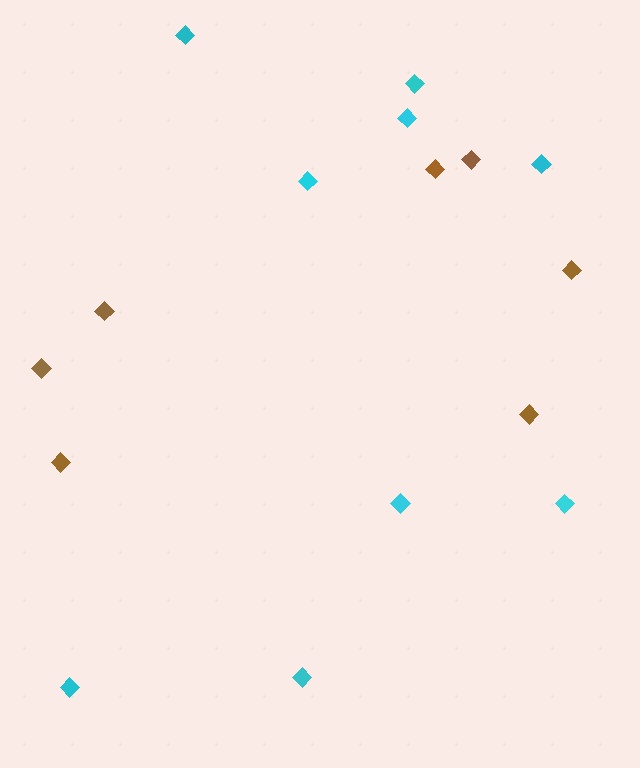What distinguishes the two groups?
There are 2 groups: one group of brown diamonds (7) and one group of cyan diamonds (9).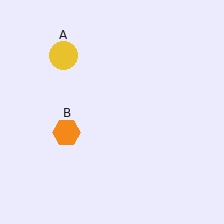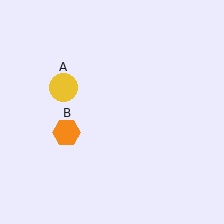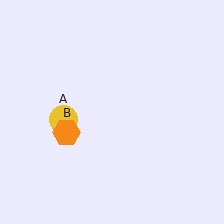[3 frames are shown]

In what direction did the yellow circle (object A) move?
The yellow circle (object A) moved down.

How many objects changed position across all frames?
1 object changed position: yellow circle (object A).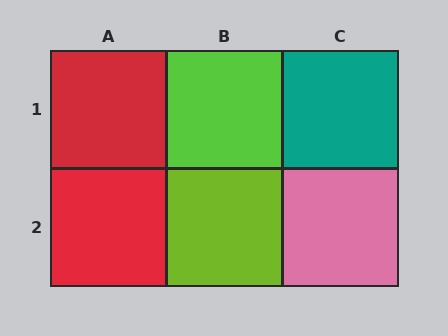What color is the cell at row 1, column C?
Teal.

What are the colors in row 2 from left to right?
Red, lime, pink.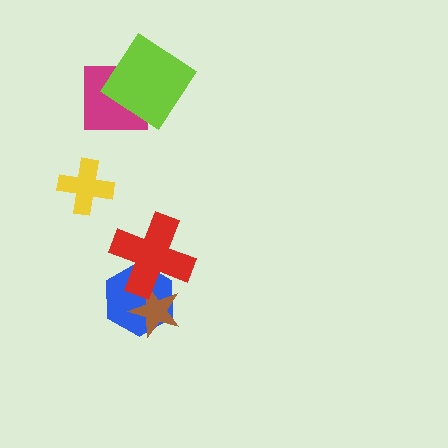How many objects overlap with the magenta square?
1 object overlaps with the magenta square.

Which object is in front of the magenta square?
The lime diamond is in front of the magenta square.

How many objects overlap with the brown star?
2 objects overlap with the brown star.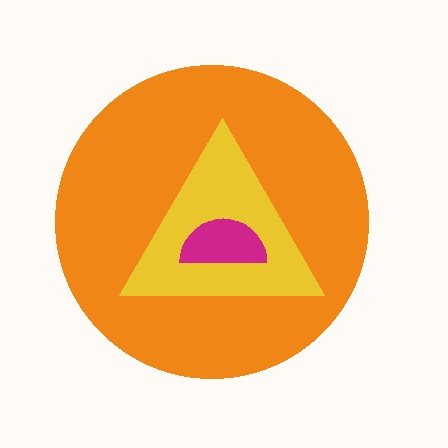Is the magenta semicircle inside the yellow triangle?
Yes.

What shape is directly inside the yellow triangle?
The magenta semicircle.